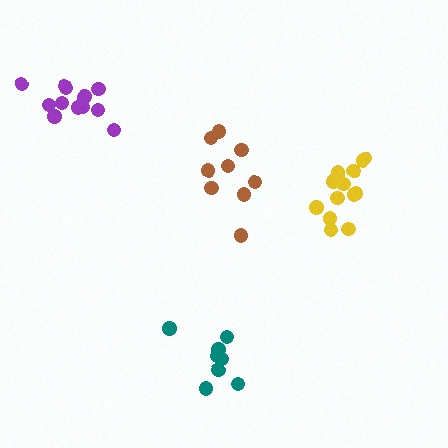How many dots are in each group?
Group 1: 12 dots, Group 2: 9 dots, Group 3: 8 dots, Group 4: 13 dots (42 total).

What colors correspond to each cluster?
The clusters are colored: purple, brown, teal, yellow.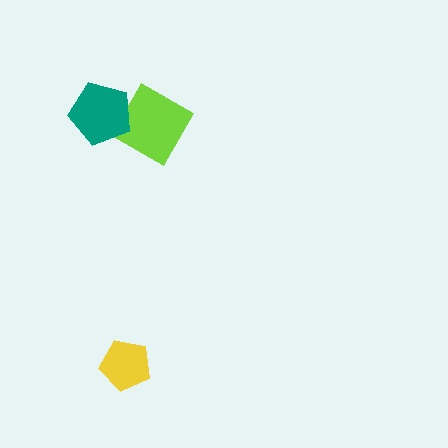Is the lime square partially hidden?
Yes, it is partially covered by another shape.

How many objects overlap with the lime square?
1 object overlaps with the lime square.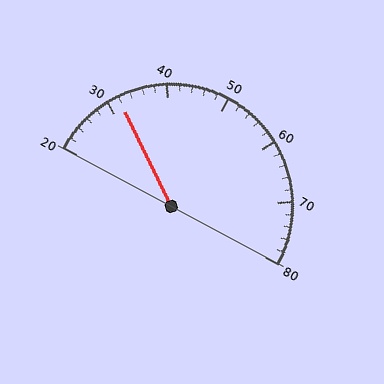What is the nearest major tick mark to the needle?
The nearest major tick mark is 30.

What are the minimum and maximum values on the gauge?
The gauge ranges from 20 to 80.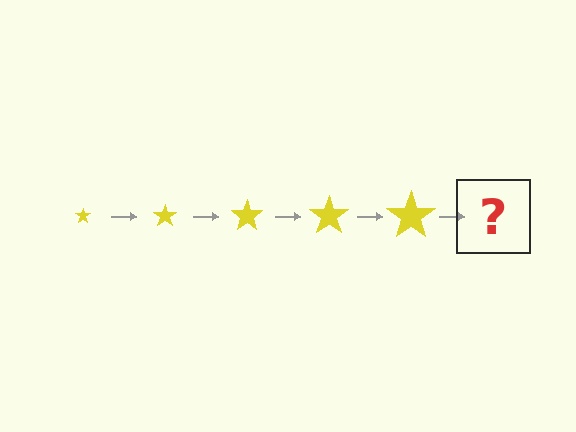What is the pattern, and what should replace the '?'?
The pattern is that the star gets progressively larger each step. The '?' should be a yellow star, larger than the previous one.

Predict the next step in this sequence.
The next step is a yellow star, larger than the previous one.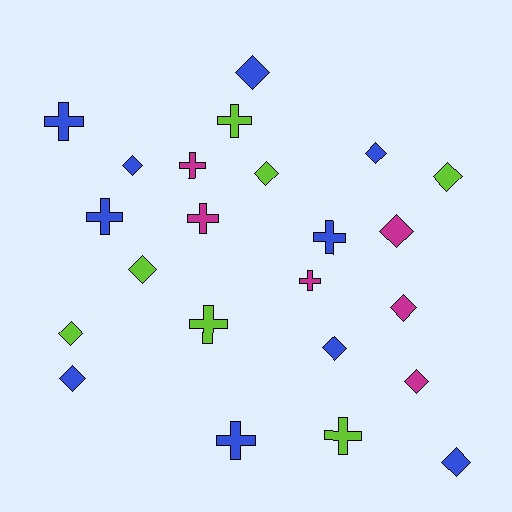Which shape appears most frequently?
Diamond, with 13 objects.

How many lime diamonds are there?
There are 4 lime diamonds.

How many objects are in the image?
There are 23 objects.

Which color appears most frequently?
Blue, with 10 objects.